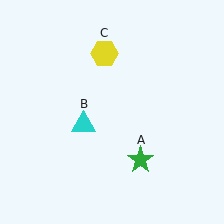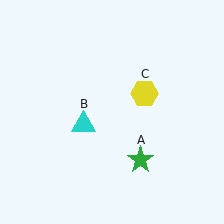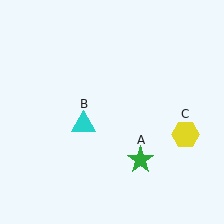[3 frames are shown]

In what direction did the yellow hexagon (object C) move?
The yellow hexagon (object C) moved down and to the right.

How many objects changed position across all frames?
1 object changed position: yellow hexagon (object C).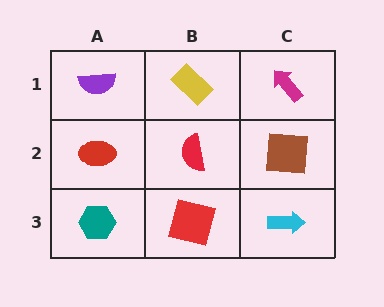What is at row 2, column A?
A red ellipse.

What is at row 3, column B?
A red square.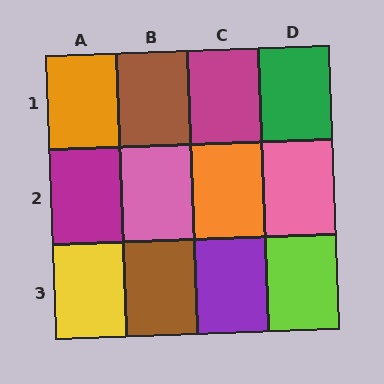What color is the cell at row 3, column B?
Brown.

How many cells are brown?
2 cells are brown.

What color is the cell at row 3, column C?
Purple.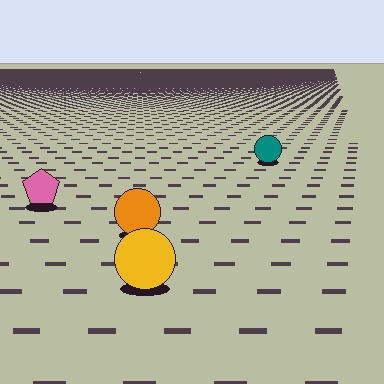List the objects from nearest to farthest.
From nearest to farthest: the yellow circle, the orange circle, the pink pentagon, the teal circle.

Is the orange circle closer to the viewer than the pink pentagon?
Yes. The orange circle is closer — you can tell from the texture gradient: the ground texture is coarser near it.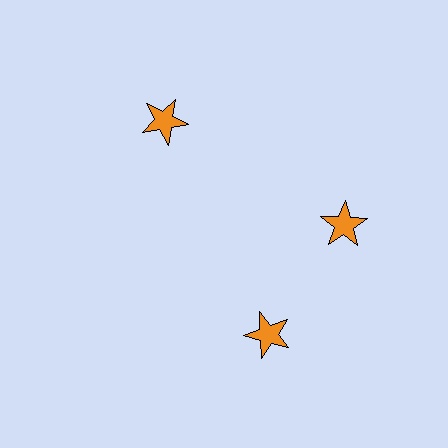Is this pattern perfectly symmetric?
No. The 3 orange stars are arranged in a ring, but one element near the 7 o'clock position is rotated out of alignment along the ring, breaking the 3-fold rotational symmetry.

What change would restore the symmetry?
The symmetry would be restored by rotating it back into even spacing with its neighbors so that all 3 stars sit at equal angles and equal distance from the center.